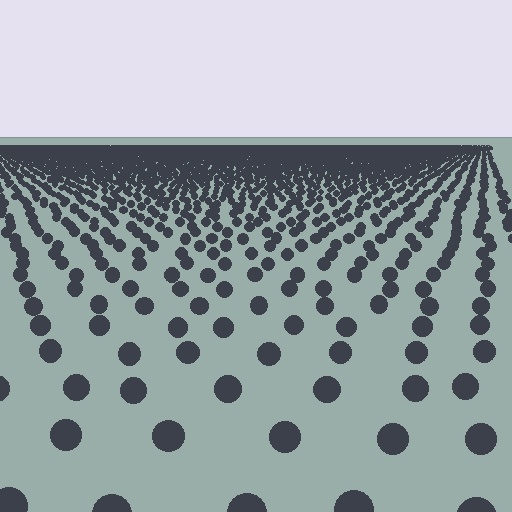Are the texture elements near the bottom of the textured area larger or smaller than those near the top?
Larger. Near the bottom, elements are closer to the viewer and appear at a bigger on-screen size.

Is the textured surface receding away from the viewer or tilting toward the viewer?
The surface is receding away from the viewer. Texture elements get smaller and denser toward the top.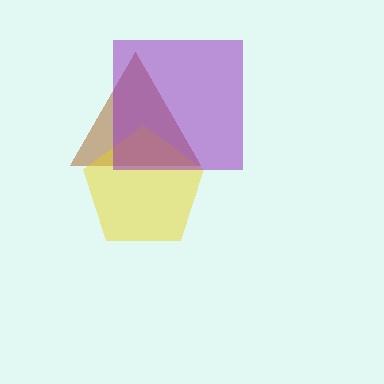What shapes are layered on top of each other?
The layered shapes are: a brown triangle, a yellow pentagon, a purple square.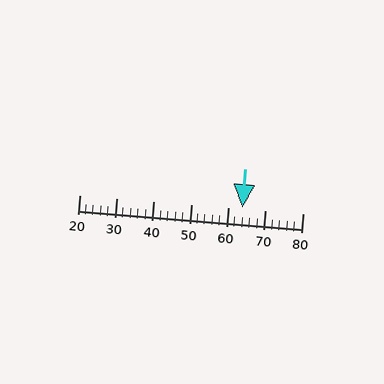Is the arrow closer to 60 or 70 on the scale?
The arrow is closer to 60.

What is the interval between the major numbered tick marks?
The major tick marks are spaced 10 units apart.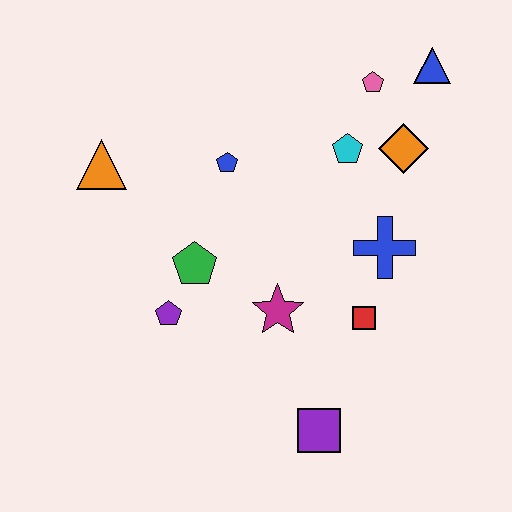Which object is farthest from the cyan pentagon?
The purple square is farthest from the cyan pentagon.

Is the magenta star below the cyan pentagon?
Yes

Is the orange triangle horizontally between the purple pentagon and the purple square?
No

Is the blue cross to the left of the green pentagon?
No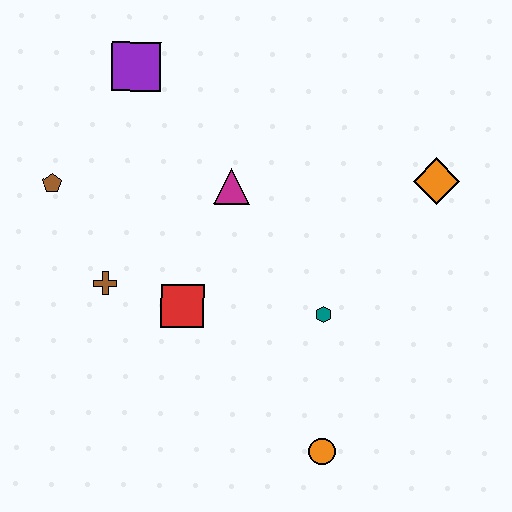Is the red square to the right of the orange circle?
No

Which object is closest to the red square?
The brown cross is closest to the red square.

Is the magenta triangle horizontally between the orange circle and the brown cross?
Yes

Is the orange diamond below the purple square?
Yes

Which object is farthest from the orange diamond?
The brown pentagon is farthest from the orange diamond.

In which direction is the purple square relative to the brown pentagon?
The purple square is above the brown pentagon.